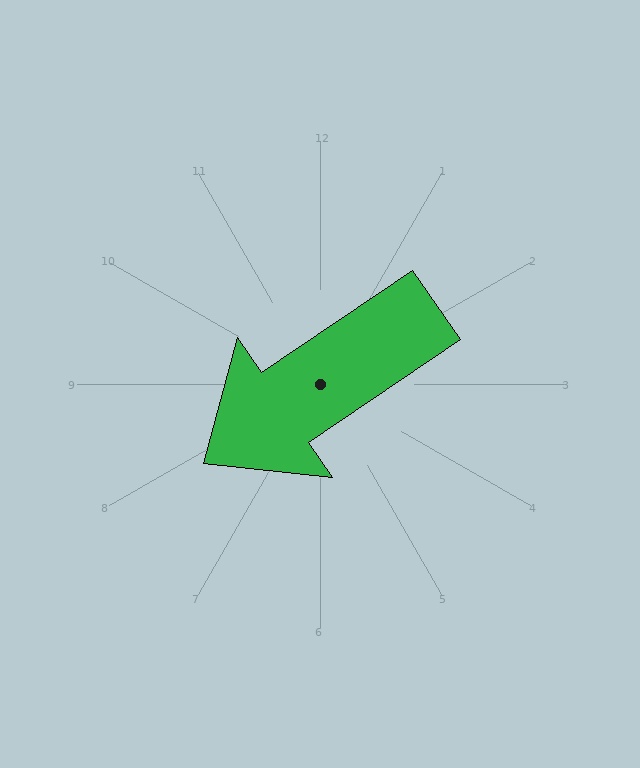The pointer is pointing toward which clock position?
Roughly 8 o'clock.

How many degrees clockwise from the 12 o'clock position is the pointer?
Approximately 236 degrees.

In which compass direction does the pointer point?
Southwest.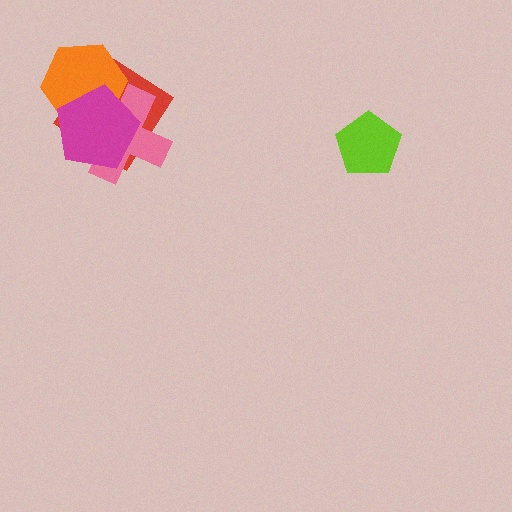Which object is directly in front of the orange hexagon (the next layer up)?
The pink cross is directly in front of the orange hexagon.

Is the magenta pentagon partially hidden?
No, no other shape covers it.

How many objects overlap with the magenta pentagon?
3 objects overlap with the magenta pentagon.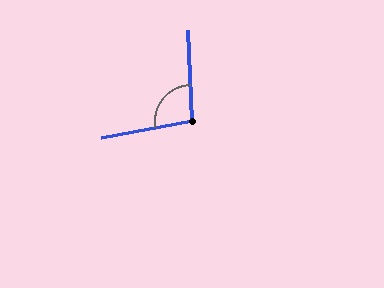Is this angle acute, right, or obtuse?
It is obtuse.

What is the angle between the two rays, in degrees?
Approximately 98 degrees.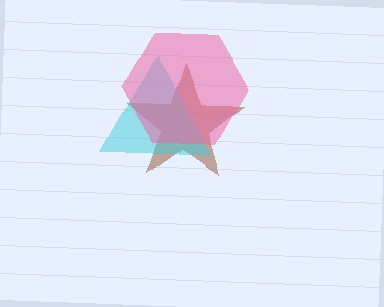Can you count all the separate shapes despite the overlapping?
Yes, there are 3 separate shapes.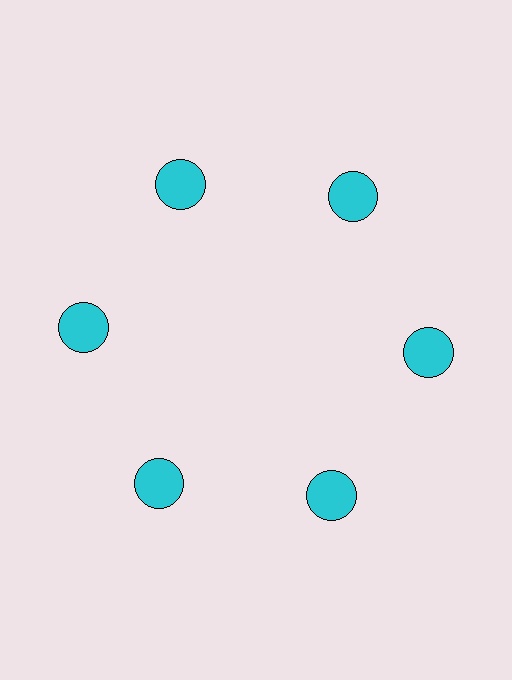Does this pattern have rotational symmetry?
Yes, this pattern has 6-fold rotational symmetry. It looks the same after rotating 60 degrees around the center.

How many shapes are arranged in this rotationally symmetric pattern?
There are 6 shapes, arranged in 6 groups of 1.